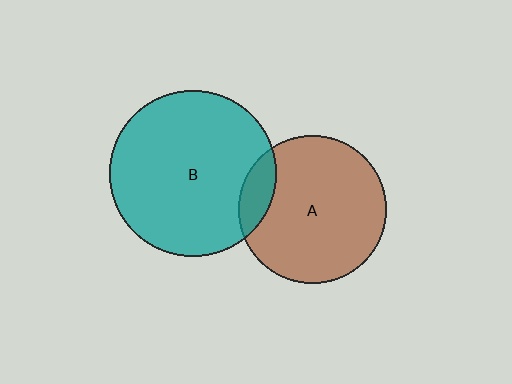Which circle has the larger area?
Circle B (teal).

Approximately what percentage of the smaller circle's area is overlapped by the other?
Approximately 15%.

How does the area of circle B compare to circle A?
Approximately 1.3 times.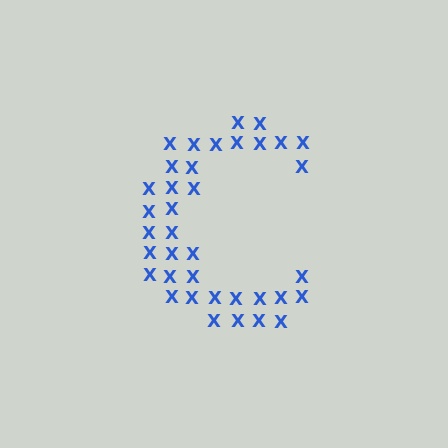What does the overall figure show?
The overall figure shows the letter C.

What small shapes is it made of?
It is made of small letter X's.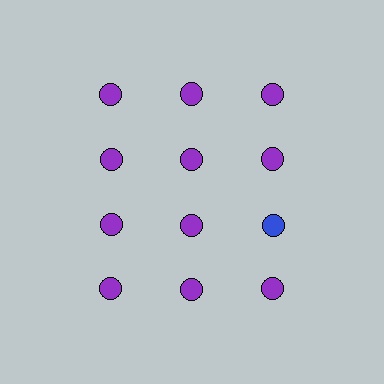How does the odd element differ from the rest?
It has a different color: blue instead of purple.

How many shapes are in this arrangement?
There are 12 shapes arranged in a grid pattern.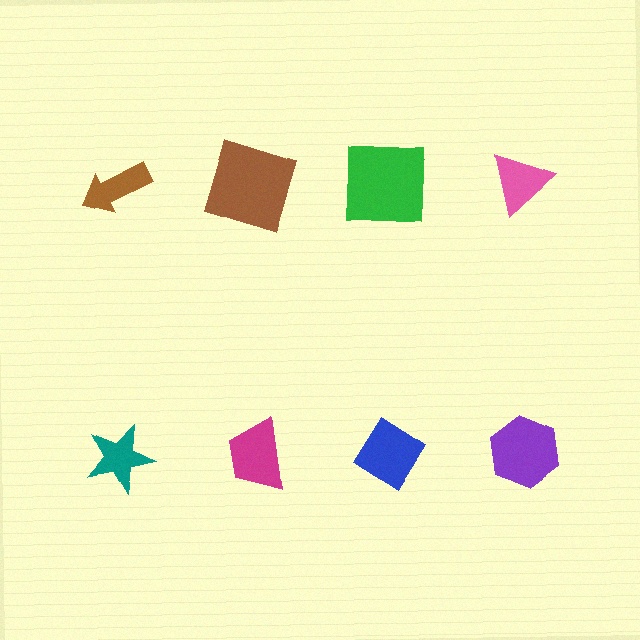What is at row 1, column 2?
A brown square.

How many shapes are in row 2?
4 shapes.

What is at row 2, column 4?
A purple hexagon.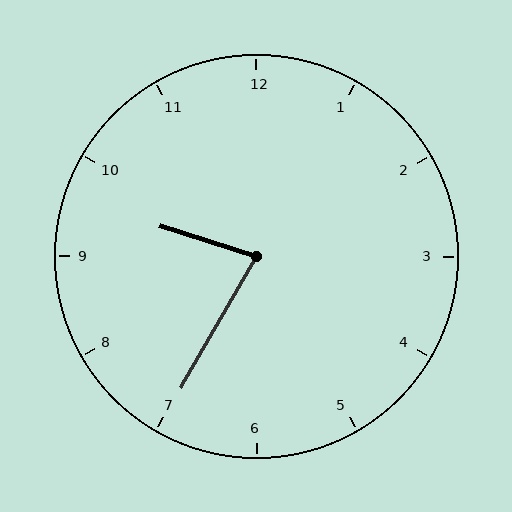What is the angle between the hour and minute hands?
Approximately 78 degrees.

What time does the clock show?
9:35.